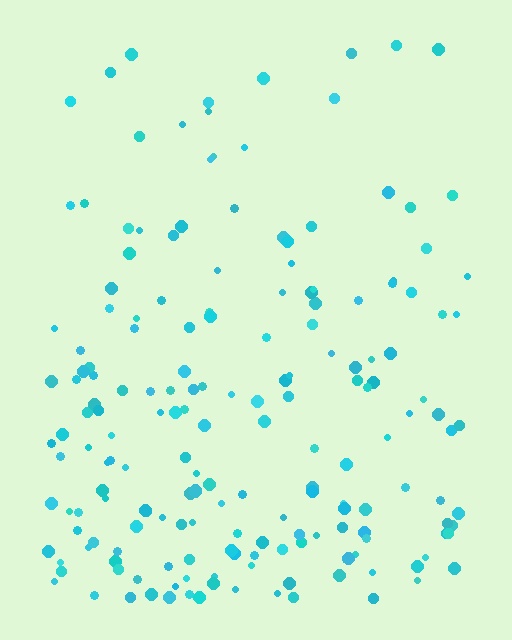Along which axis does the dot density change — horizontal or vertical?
Vertical.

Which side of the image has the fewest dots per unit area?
The top.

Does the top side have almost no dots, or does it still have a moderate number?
Still a moderate number, just noticeably fewer than the bottom.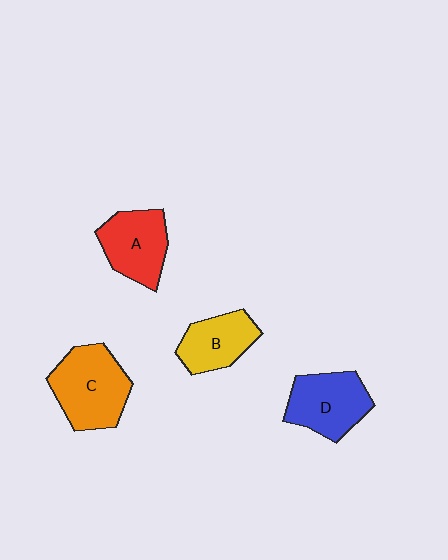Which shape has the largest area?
Shape C (orange).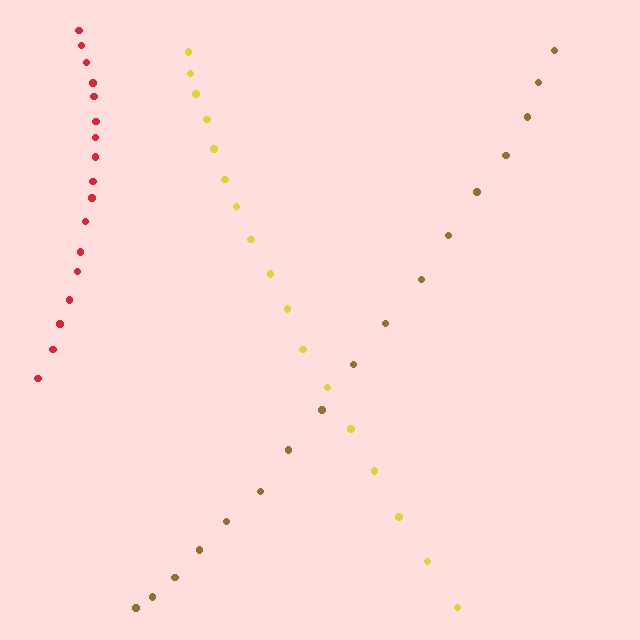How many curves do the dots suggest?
There are 3 distinct paths.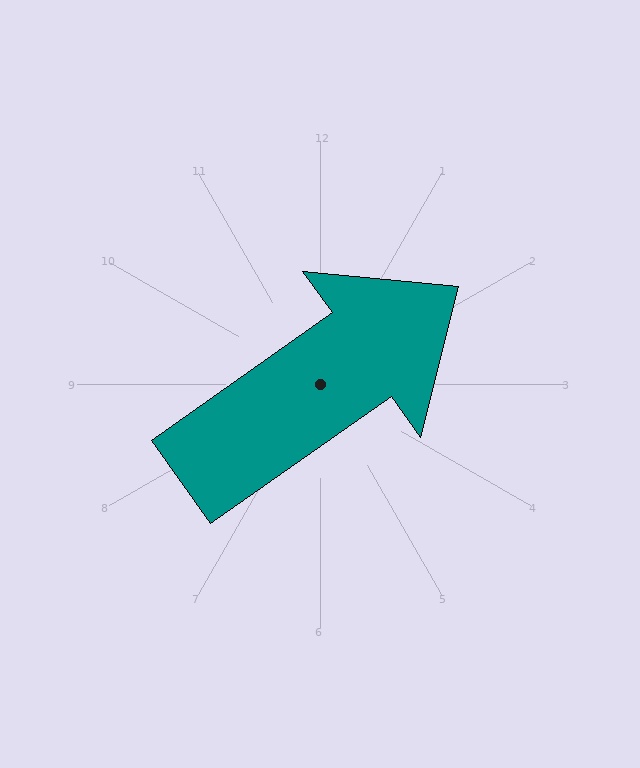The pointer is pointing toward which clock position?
Roughly 2 o'clock.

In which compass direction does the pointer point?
Northeast.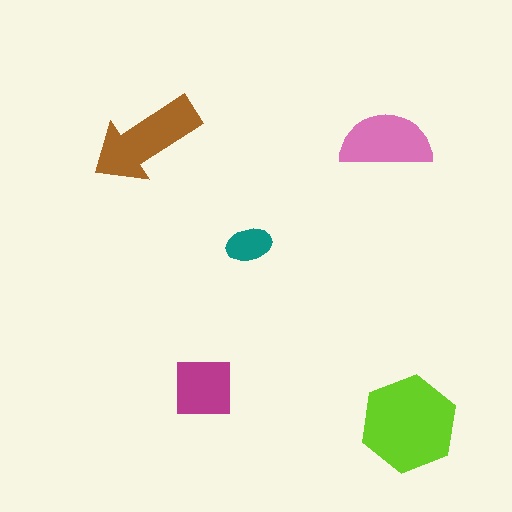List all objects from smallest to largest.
The teal ellipse, the magenta square, the pink semicircle, the brown arrow, the lime hexagon.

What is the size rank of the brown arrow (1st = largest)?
2nd.